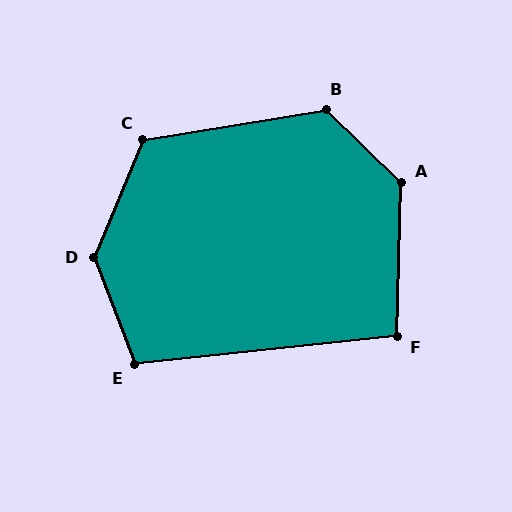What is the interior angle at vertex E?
Approximately 105 degrees (obtuse).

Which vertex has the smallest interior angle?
F, at approximately 97 degrees.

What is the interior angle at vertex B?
Approximately 126 degrees (obtuse).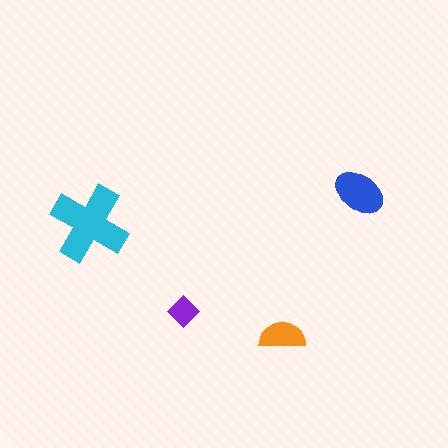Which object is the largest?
The cyan cross.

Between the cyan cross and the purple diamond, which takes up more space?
The cyan cross.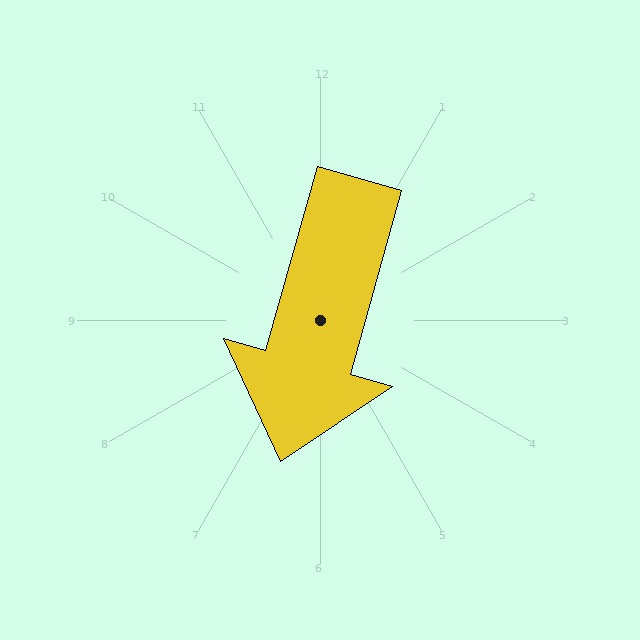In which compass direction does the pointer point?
South.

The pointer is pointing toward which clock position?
Roughly 7 o'clock.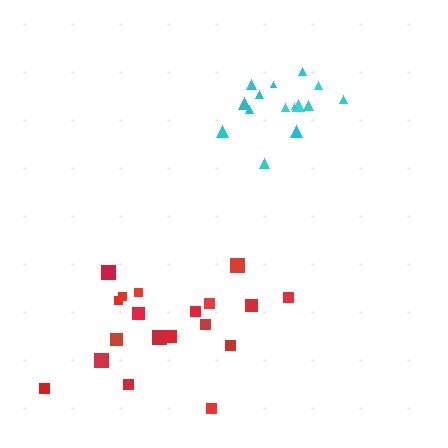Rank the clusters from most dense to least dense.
cyan, red.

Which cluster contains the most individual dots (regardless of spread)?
Red (19).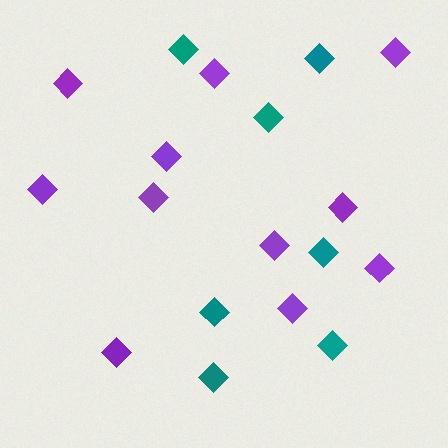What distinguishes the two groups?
There are 2 groups: one group of teal diamonds (7) and one group of purple diamonds (11).